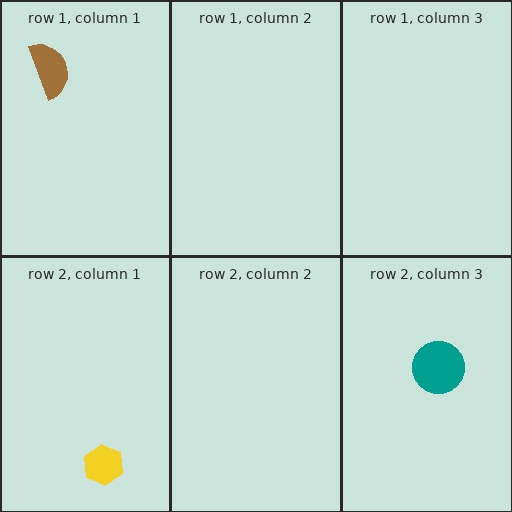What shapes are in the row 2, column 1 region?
The yellow hexagon.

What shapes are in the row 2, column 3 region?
The teal circle.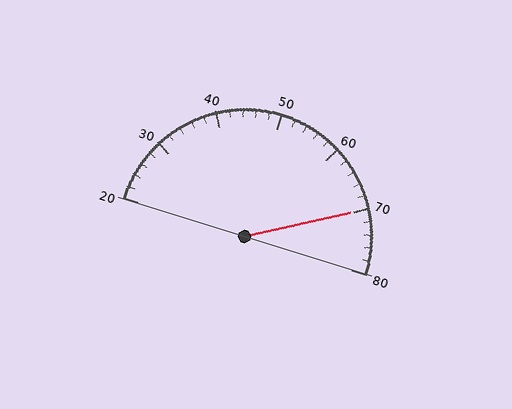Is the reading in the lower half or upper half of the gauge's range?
The reading is in the upper half of the range (20 to 80).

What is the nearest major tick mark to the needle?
The nearest major tick mark is 70.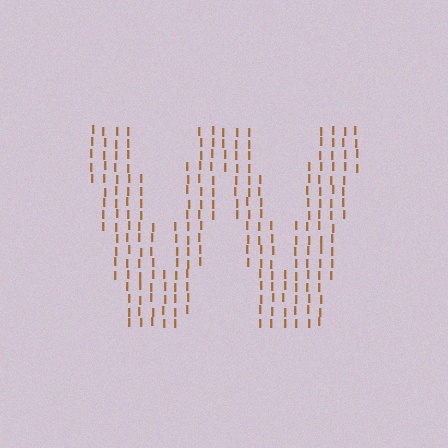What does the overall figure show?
The overall figure shows the letter W.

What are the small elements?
The small elements are letter I's.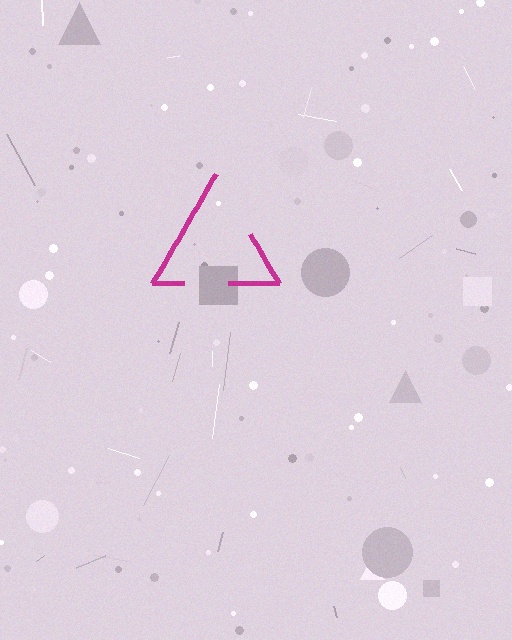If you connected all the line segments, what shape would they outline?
They would outline a triangle.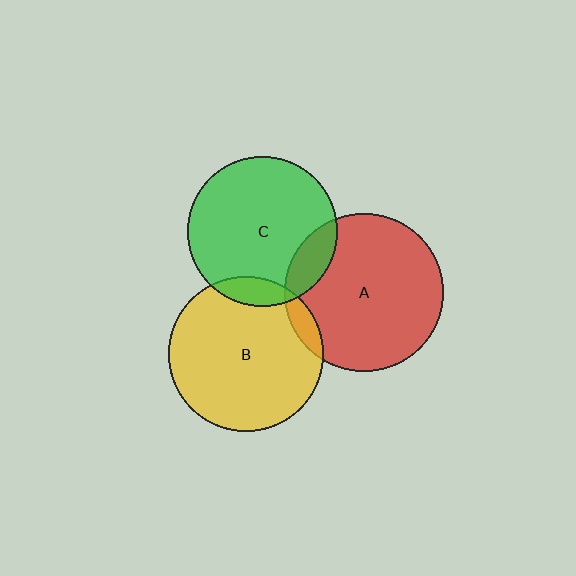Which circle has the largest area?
Circle A (red).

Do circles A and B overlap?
Yes.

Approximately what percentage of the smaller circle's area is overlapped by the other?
Approximately 5%.